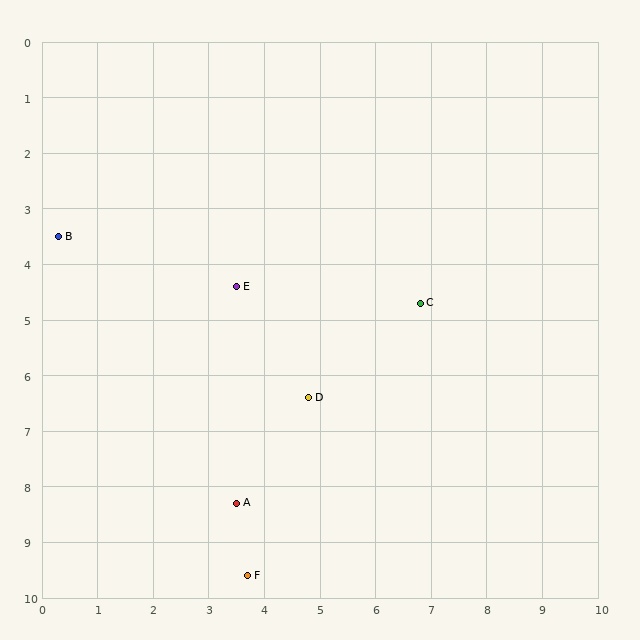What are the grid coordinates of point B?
Point B is at approximately (0.3, 3.5).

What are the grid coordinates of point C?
Point C is at approximately (6.8, 4.7).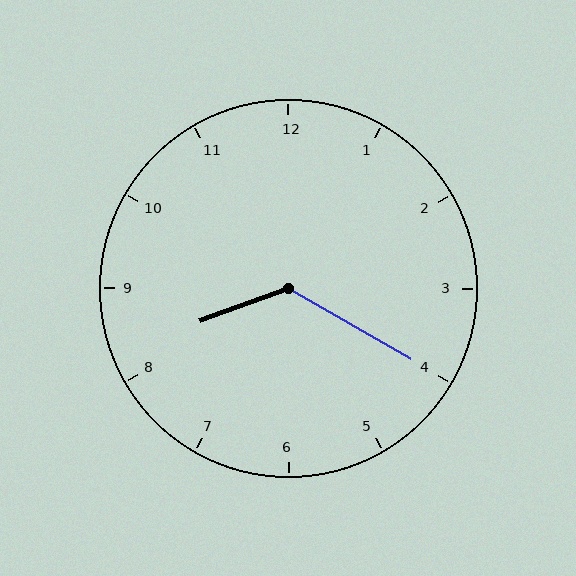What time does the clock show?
8:20.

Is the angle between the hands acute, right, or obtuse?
It is obtuse.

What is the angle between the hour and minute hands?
Approximately 130 degrees.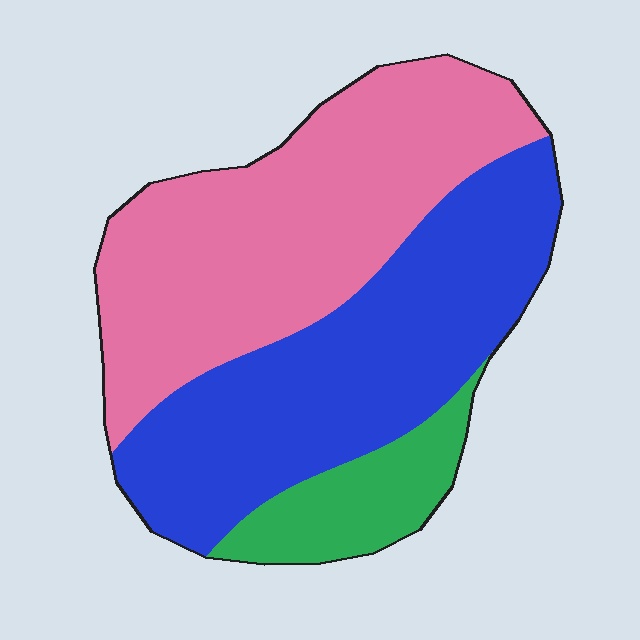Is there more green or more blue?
Blue.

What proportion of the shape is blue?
Blue covers around 40% of the shape.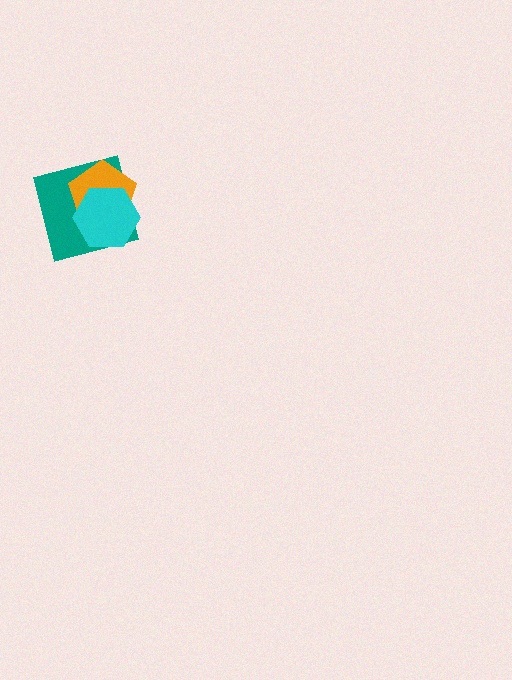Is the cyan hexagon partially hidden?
No, no other shape covers it.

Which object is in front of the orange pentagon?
The cyan hexagon is in front of the orange pentagon.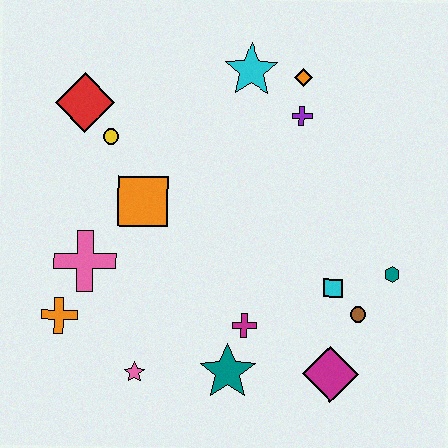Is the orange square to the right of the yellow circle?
Yes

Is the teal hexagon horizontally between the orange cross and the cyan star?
No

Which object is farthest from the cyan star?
The pink star is farthest from the cyan star.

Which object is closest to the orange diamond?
The purple cross is closest to the orange diamond.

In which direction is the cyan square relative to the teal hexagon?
The cyan square is to the left of the teal hexagon.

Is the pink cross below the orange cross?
No